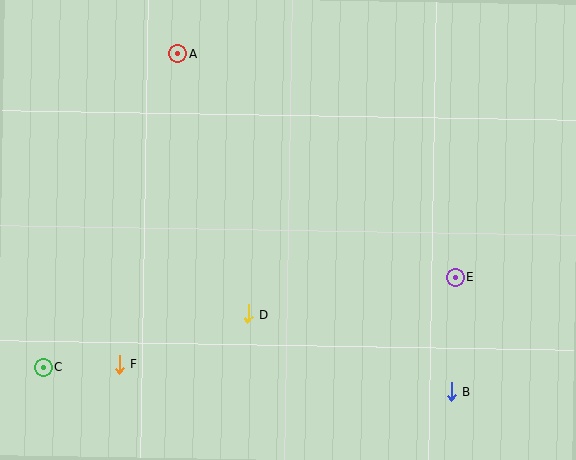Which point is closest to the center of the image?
Point D at (248, 314) is closest to the center.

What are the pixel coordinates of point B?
Point B is at (452, 392).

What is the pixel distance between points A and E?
The distance between A and E is 356 pixels.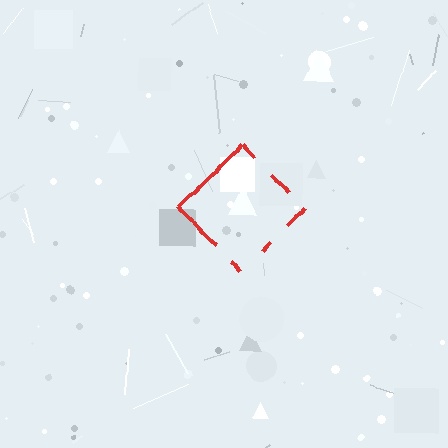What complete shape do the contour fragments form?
The contour fragments form a diamond.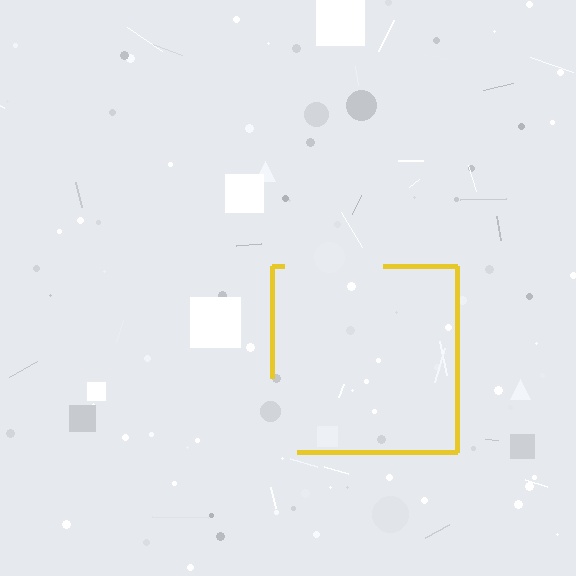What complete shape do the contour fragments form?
The contour fragments form a square.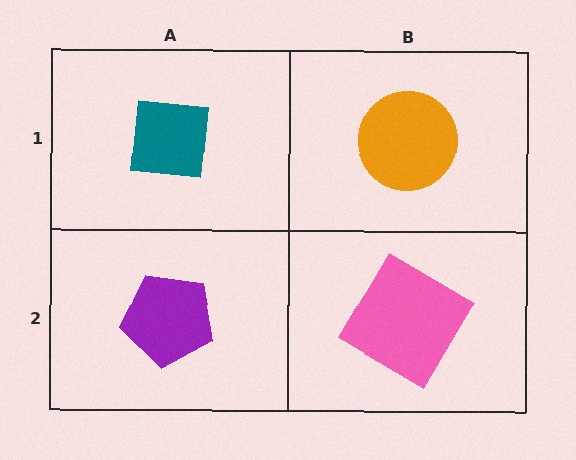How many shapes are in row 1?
2 shapes.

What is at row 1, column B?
An orange circle.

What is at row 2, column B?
A pink diamond.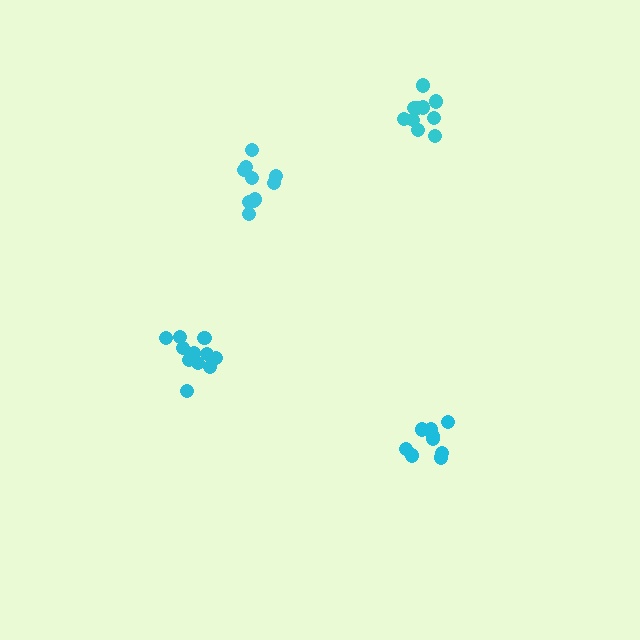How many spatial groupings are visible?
There are 4 spatial groupings.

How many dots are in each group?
Group 1: 11 dots, Group 2: 10 dots, Group 3: 9 dots, Group 4: 10 dots (40 total).